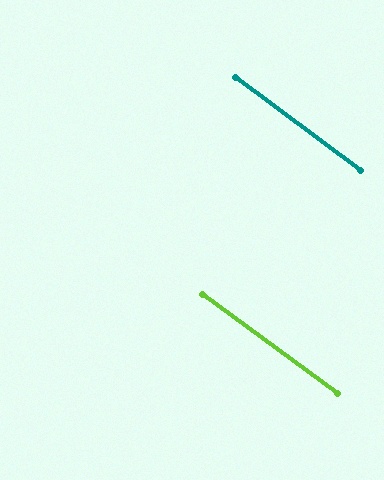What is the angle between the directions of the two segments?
Approximately 1 degree.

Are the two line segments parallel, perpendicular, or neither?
Parallel — their directions differ by only 0.6°.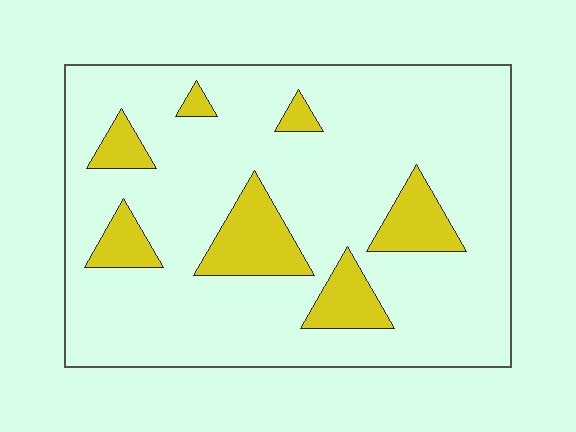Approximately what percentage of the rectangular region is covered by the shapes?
Approximately 15%.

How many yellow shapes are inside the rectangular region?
7.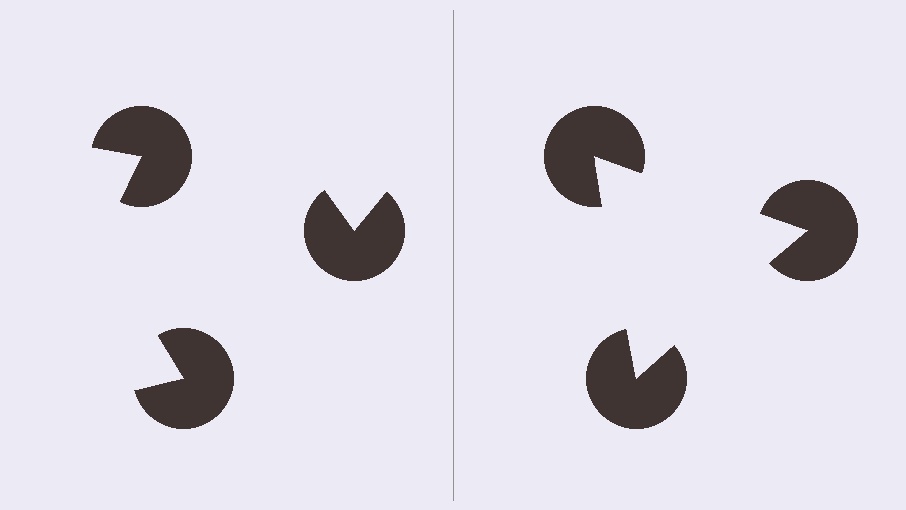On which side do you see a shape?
An illusory triangle appears on the right side. On the left side the wedge cuts are rotated, so no coherent shape forms.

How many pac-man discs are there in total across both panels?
6 — 3 on each side.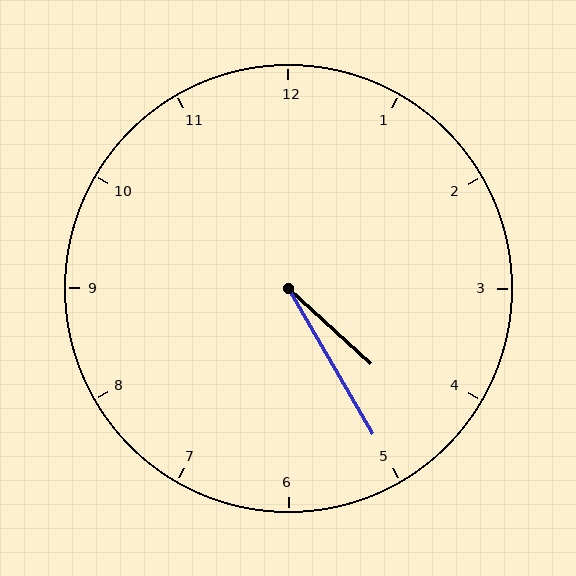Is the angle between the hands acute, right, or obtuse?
It is acute.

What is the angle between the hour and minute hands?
Approximately 18 degrees.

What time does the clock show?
4:25.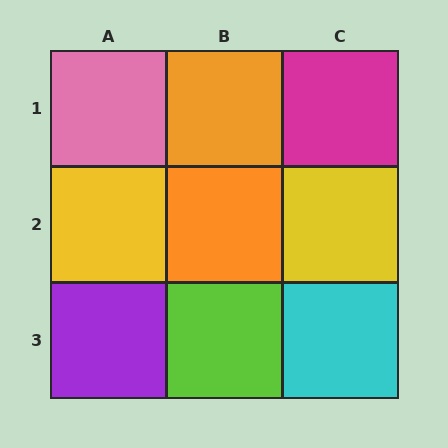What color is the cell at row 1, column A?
Pink.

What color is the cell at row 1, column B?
Orange.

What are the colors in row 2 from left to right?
Yellow, orange, yellow.